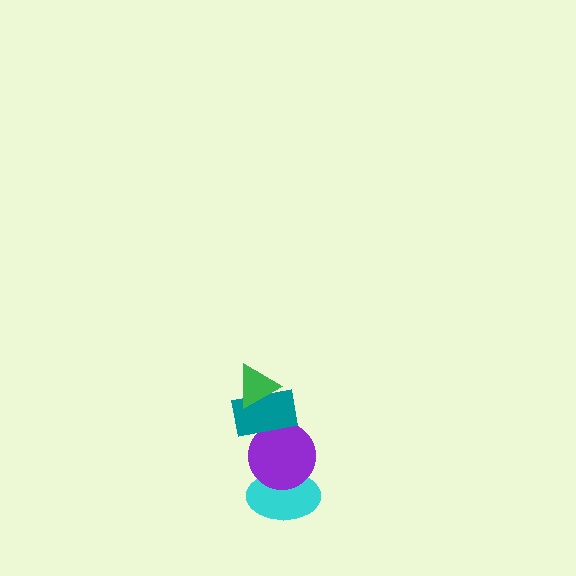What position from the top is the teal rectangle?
The teal rectangle is 2nd from the top.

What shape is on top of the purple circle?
The teal rectangle is on top of the purple circle.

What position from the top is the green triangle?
The green triangle is 1st from the top.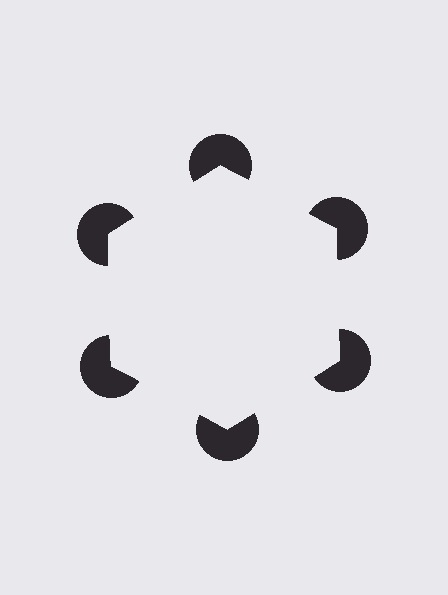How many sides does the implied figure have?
6 sides.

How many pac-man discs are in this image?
There are 6 — one at each vertex of the illusory hexagon.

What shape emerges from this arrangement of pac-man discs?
An illusory hexagon — its edges are inferred from the aligned wedge cuts in the pac-man discs, not physically drawn.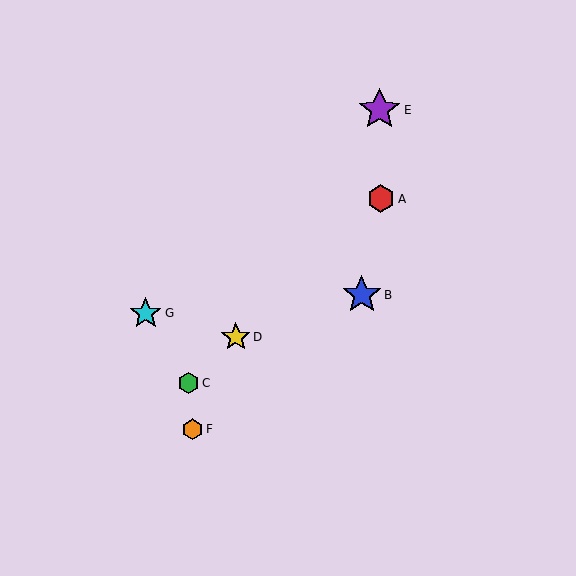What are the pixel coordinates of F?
Object F is at (193, 429).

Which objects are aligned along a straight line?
Objects A, C, D are aligned along a straight line.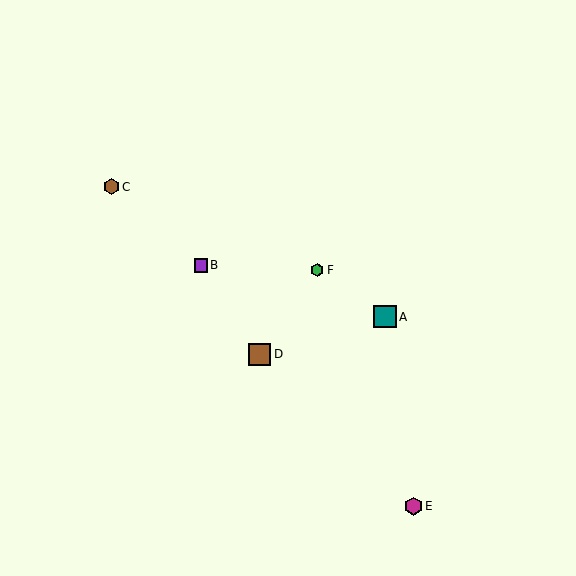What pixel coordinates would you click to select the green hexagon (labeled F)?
Click at (317, 270) to select the green hexagon F.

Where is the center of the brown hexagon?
The center of the brown hexagon is at (112, 187).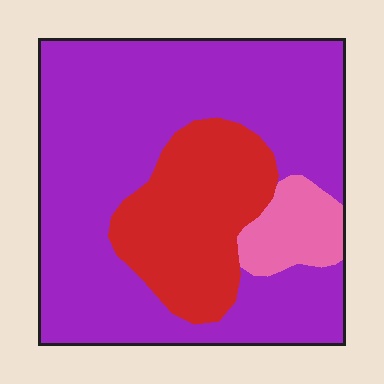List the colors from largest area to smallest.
From largest to smallest: purple, red, pink.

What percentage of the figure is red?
Red takes up about one quarter (1/4) of the figure.